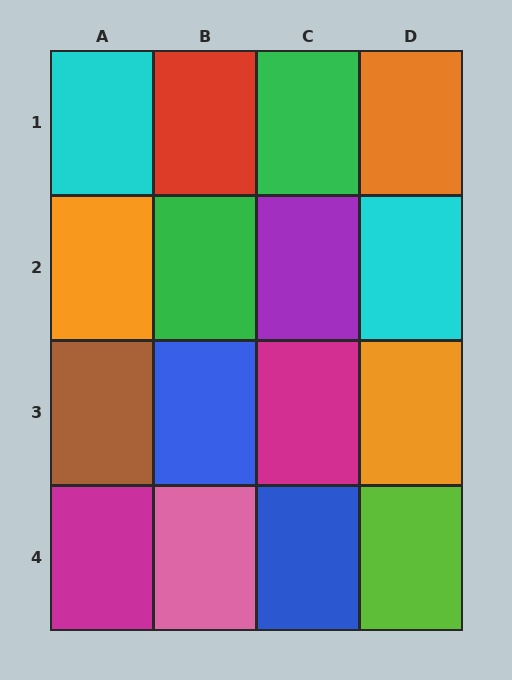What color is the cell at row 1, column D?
Orange.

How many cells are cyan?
2 cells are cyan.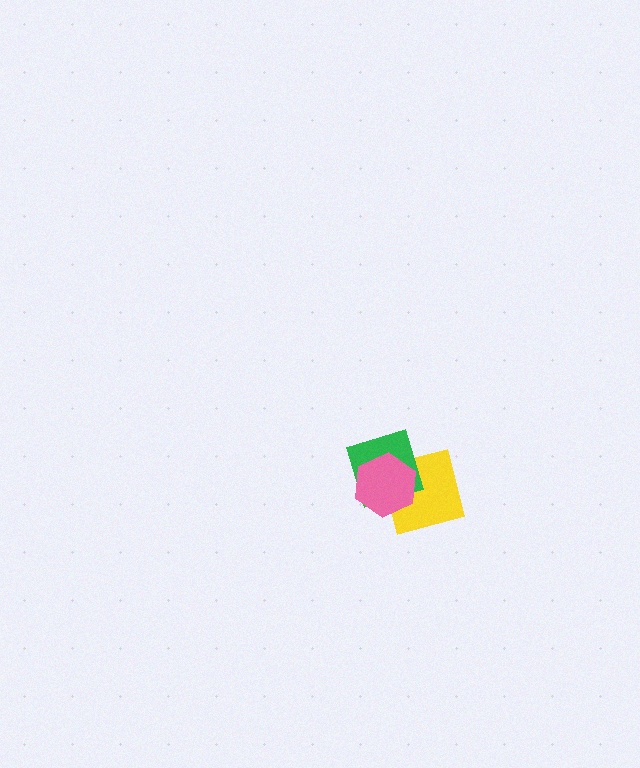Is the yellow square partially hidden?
Yes, it is partially covered by another shape.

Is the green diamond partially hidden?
Yes, it is partially covered by another shape.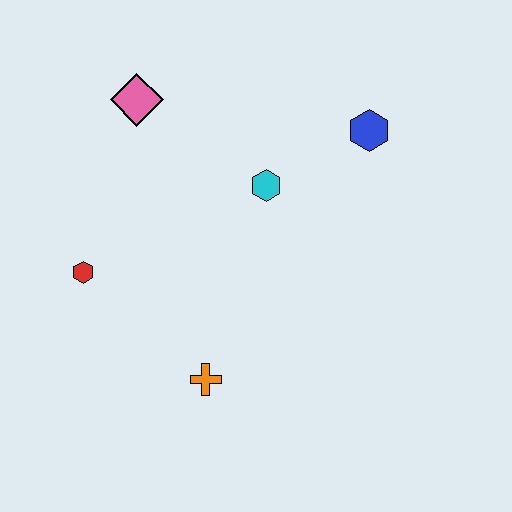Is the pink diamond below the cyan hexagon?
No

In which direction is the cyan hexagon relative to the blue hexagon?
The cyan hexagon is to the left of the blue hexagon.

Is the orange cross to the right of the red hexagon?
Yes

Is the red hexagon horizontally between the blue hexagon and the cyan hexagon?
No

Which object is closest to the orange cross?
The red hexagon is closest to the orange cross.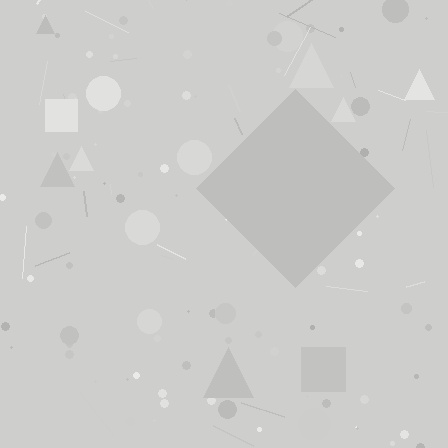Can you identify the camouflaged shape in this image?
The camouflaged shape is a diamond.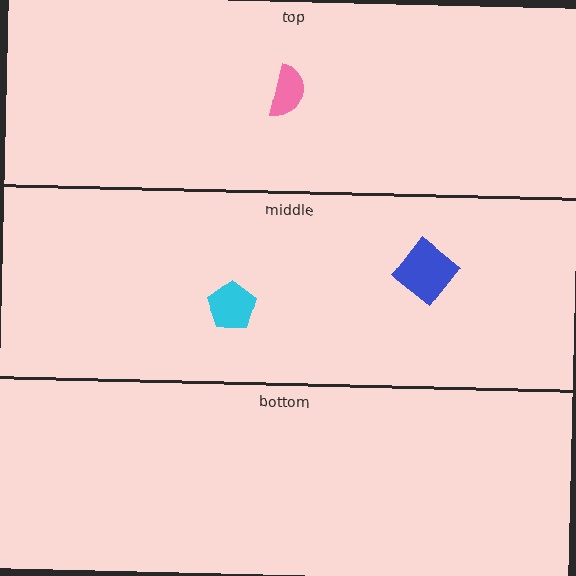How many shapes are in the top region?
1.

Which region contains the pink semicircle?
The top region.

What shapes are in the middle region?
The cyan pentagon, the blue diamond.